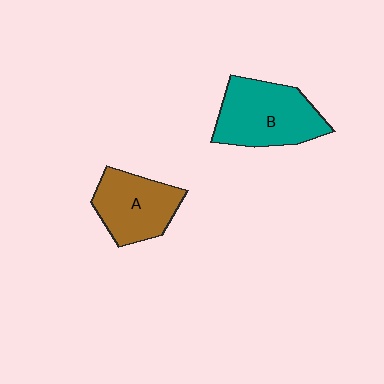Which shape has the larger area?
Shape B (teal).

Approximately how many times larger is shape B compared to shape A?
Approximately 1.2 times.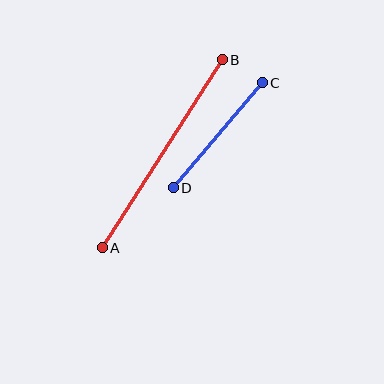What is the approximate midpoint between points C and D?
The midpoint is at approximately (218, 135) pixels.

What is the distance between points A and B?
The distance is approximately 223 pixels.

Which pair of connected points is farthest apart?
Points A and B are farthest apart.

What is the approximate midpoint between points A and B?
The midpoint is at approximately (162, 154) pixels.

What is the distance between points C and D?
The distance is approximately 137 pixels.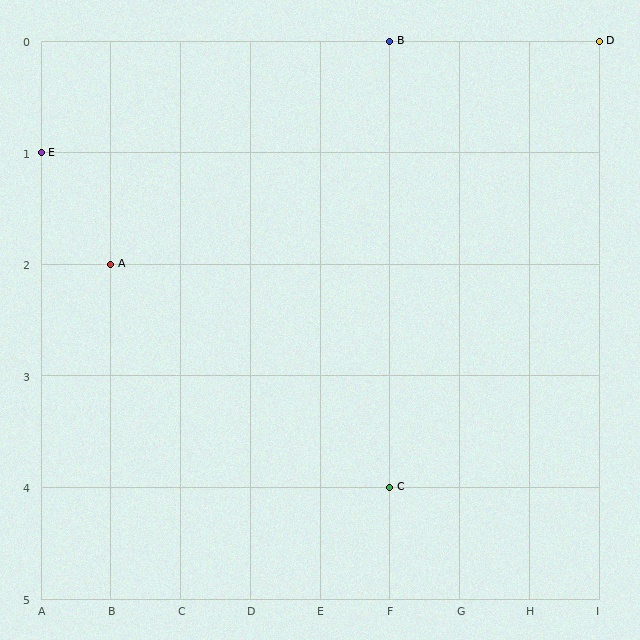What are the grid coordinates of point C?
Point C is at grid coordinates (F, 4).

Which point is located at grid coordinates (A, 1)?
Point E is at (A, 1).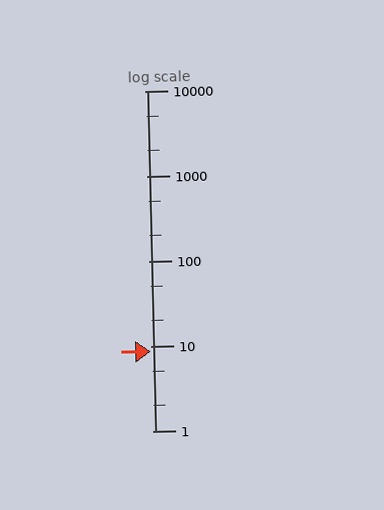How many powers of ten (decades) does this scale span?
The scale spans 4 decades, from 1 to 10000.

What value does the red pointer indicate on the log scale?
The pointer indicates approximately 8.7.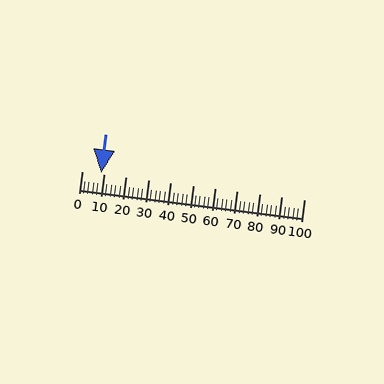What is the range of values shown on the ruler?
The ruler shows values from 0 to 100.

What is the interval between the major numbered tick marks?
The major tick marks are spaced 10 units apart.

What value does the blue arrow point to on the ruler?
The blue arrow points to approximately 8.